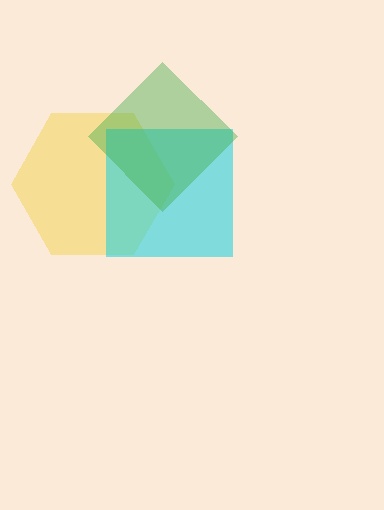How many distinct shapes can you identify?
There are 3 distinct shapes: a yellow hexagon, a cyan square, a green diamond.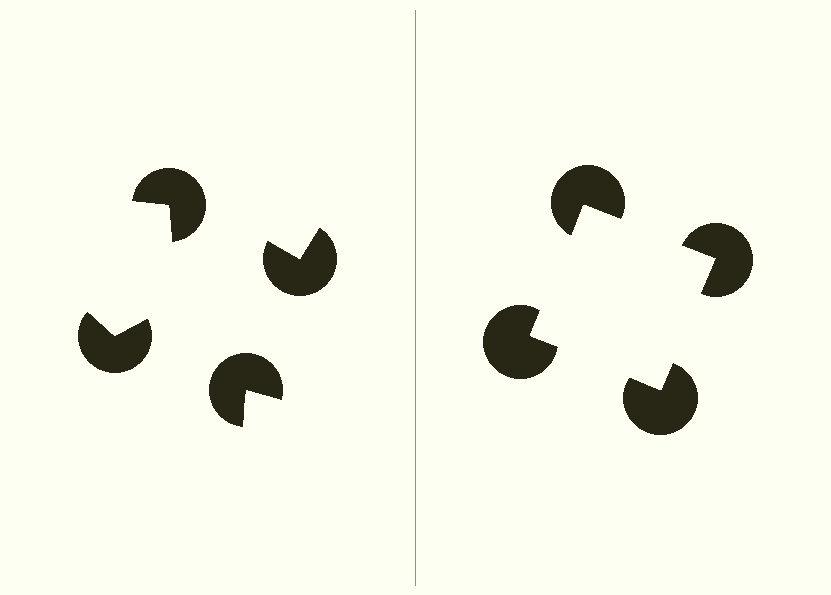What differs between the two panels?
The pac-man discs are positioned identically on both sides; only the wedge orientations differ. On the right they align to a square; on the left they are misaligned.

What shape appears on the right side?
An illusory square.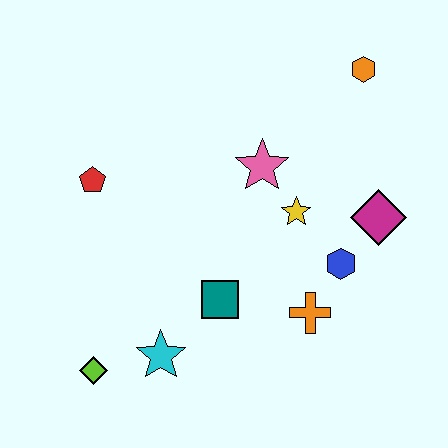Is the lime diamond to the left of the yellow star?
Yes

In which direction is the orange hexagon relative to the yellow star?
The orange hexagon is above the yellow star.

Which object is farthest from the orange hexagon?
The lime diamond is farthest from the orange hexagon.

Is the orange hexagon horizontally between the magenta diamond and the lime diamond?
Yes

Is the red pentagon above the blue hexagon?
Yes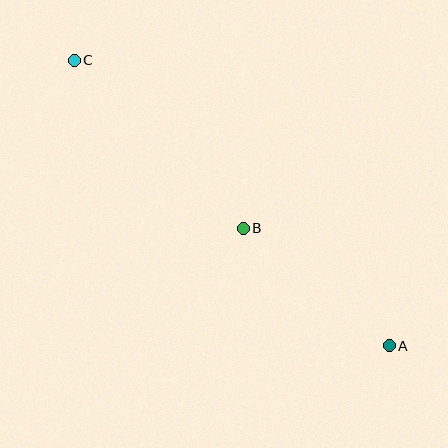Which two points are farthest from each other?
Points A and C are farthest from each other.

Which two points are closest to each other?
Points A and B are closest to each other.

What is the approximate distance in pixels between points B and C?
The distance between B and C is approximately 238 pixels.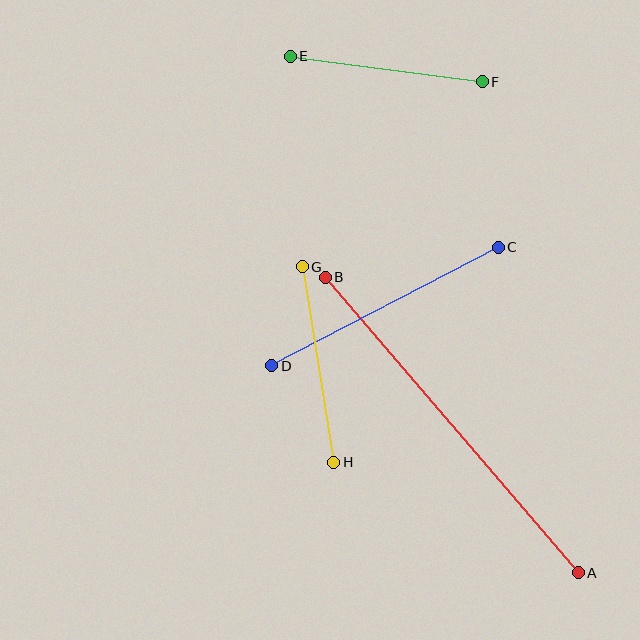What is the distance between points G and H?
The distance is approximately 198 pixels.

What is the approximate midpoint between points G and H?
The midpoint is at approximately (318, 365) pixels.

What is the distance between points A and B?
The distance is approximately 389 pixels.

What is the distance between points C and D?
The distance is approximately 256 pixels.